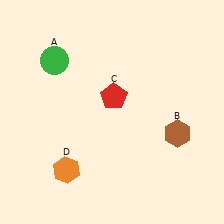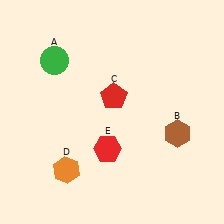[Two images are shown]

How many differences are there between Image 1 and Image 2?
There is 1 difference between the two images.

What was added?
A red hexagon (E) was added in Image 2.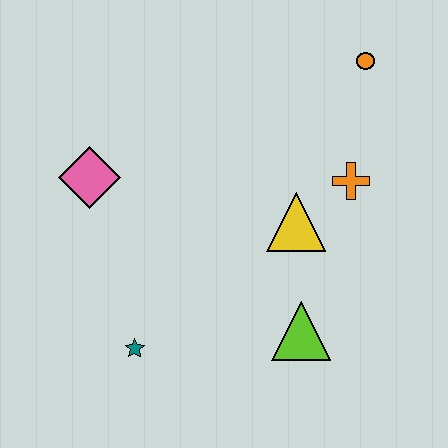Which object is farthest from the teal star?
The orange circle is farthest from the teal star.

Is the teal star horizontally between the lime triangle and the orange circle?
No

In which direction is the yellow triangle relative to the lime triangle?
The yellow triangle is above the lime triangle.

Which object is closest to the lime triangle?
The yellow triangle is closest to the lime triangle.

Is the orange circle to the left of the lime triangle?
No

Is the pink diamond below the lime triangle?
No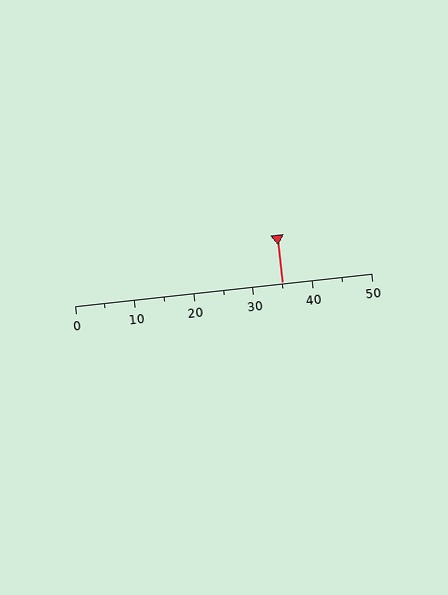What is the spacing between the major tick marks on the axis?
The major ticks are spaced 10 apart.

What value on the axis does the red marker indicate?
The marker indicates approximately 35.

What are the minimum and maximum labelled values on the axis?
The axis runs from 0 to 50.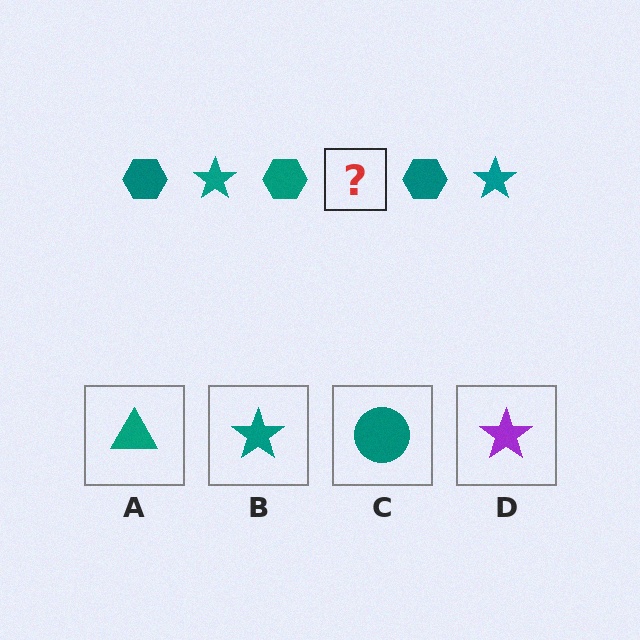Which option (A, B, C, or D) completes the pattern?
B.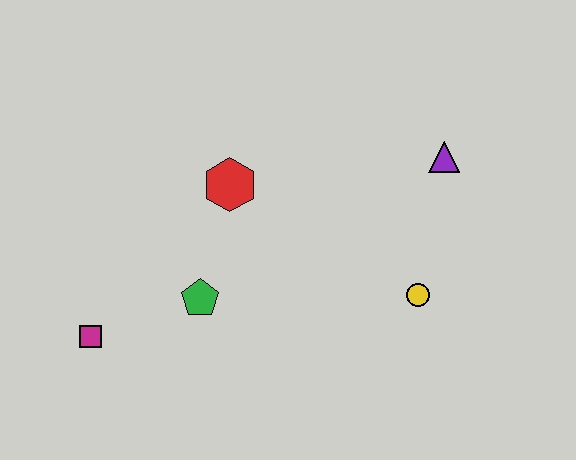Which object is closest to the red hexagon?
The green pentagon is closest to the red hexagon.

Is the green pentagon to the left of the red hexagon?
Yes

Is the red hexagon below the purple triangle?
Yes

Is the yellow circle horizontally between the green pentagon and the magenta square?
No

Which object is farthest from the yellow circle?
The magenta square is farthest from the yellow circle.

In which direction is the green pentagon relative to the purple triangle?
The green pentagon is to the left of the purple triangle.